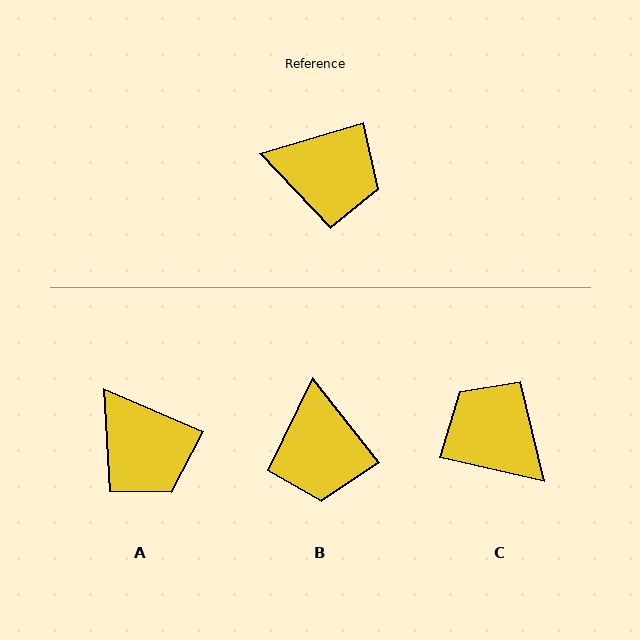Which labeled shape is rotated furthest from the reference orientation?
C, about 150 degrees away.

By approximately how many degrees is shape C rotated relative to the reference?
Approximately 150 degrees counter-clockwise.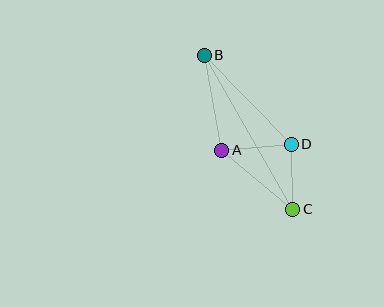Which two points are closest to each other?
Points C and D are closest to each other.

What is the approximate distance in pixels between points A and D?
The distance between A and D is approximately 70 pixels.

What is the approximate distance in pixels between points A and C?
The distance between A and C is approximately 93 pixels.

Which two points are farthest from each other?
Points B and C are farthest from each other.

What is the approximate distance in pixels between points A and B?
The distance between A and B is approximately 97 pixels.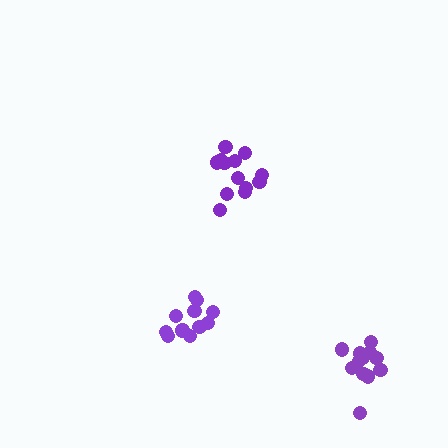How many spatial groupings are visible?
There are 3 spatial groupings.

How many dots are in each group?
Group 1: 13 dots, Group 2: 12 dots, Group 3: 11 dots (36 total).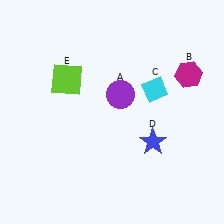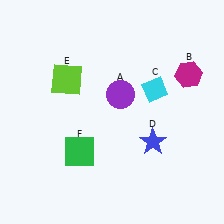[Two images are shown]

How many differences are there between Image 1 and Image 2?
There is 1 difference between the two images.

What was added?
A green square (F) was added in Image 2.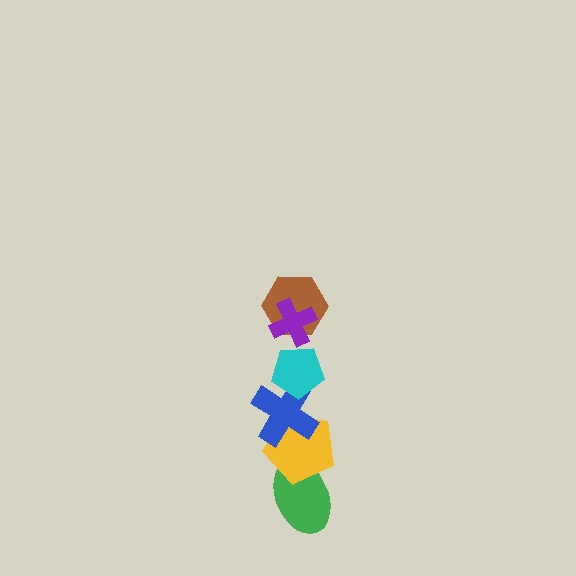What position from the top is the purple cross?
The purple cross is 1st from the top.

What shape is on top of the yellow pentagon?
The blue cross is on top of the yellow pentagon.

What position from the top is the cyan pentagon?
The cyan pentagon is 3rd from the top.